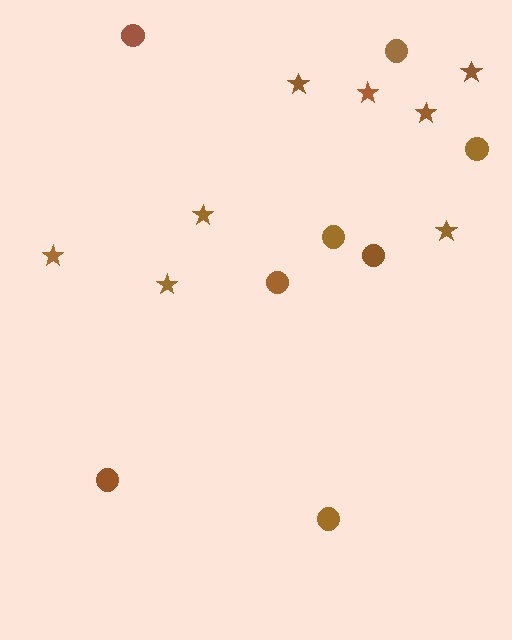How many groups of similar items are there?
There are 2 groups: one group of circles (8) and one group of stars (8).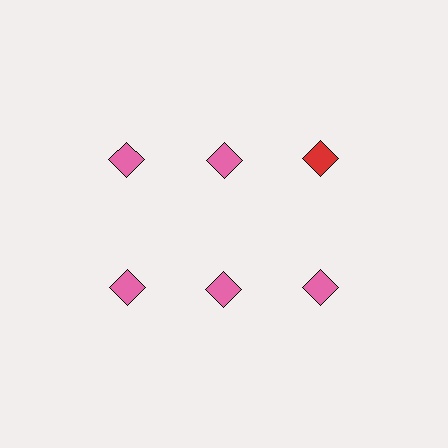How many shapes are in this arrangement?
There are 6 shapes arranged in a grid pattern.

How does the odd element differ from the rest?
It has a different color: red instead of pink.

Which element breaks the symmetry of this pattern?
The red diamond in the top row, center column breaks the symmetry. All other shapes are pink diamonds.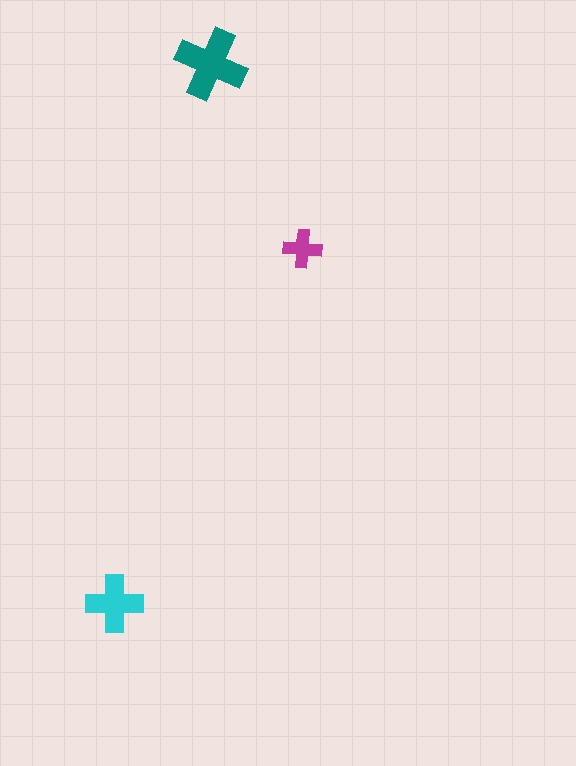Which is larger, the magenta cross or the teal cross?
The teal one.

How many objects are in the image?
There are 3 objects in the image.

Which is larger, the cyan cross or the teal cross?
The teal one.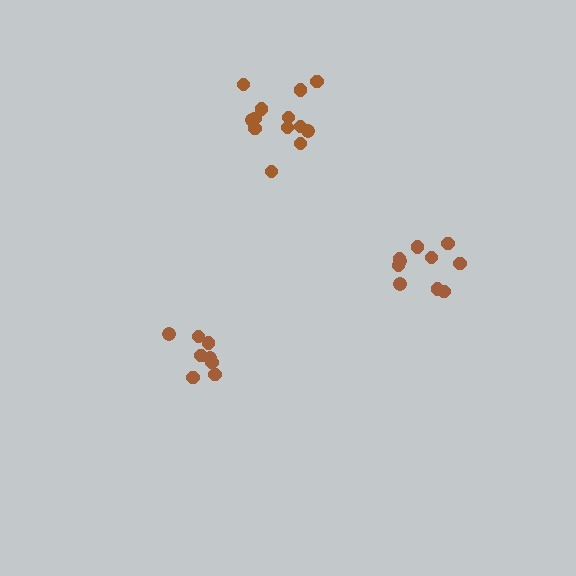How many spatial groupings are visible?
There are 3 spatial groupings.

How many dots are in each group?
Group 1: 8 dots, Group 2: 10 dots, Group 3: 13 dots (31 total).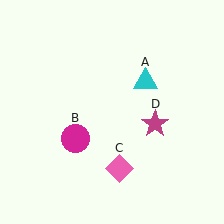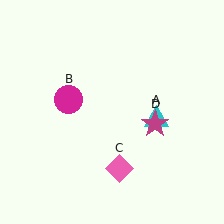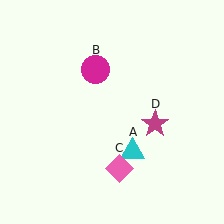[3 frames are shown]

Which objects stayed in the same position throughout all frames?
Pink diamond (object C) and magenta star (object D) remained stationary.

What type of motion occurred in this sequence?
The cyan triangle (object A), magenta circle (object B) rotated clockwise around the center of the scene.